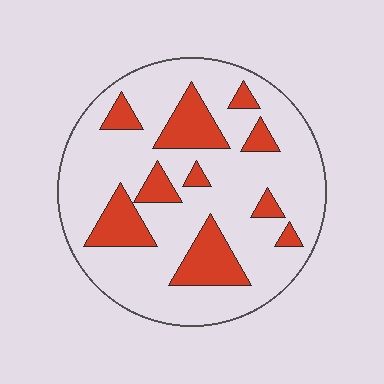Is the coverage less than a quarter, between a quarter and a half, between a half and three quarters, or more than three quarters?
Less than a quarter.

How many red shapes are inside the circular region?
10.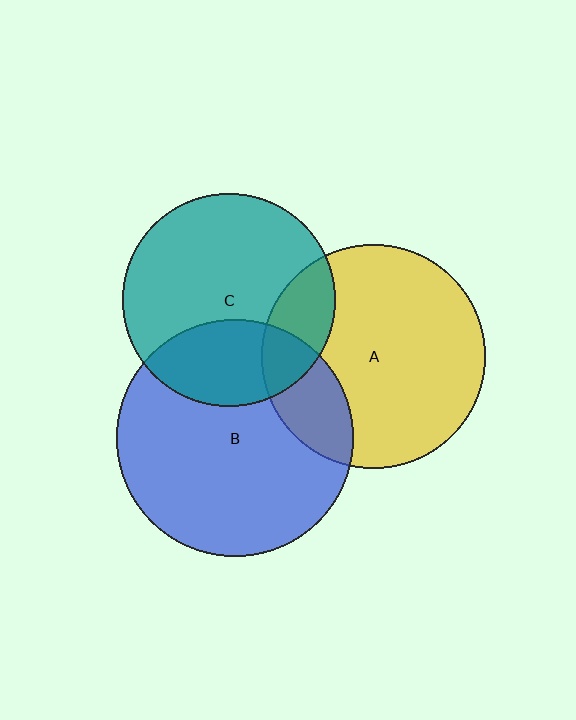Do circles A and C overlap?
Yes.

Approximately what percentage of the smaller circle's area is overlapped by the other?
Approximately 20%.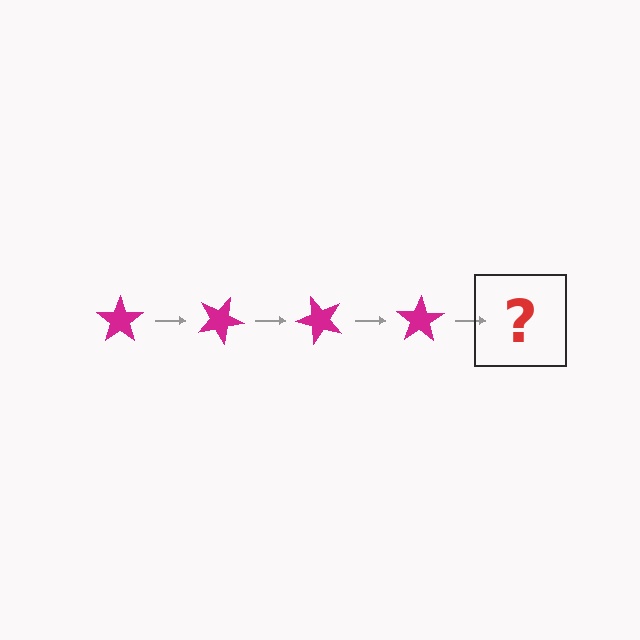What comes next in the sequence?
The next element should be a magenta star rotated 100 degrees.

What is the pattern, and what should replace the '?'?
The pattern is that the star rotates 25 degrees each step. The '?' should be a magenta star rotated 100 degrees.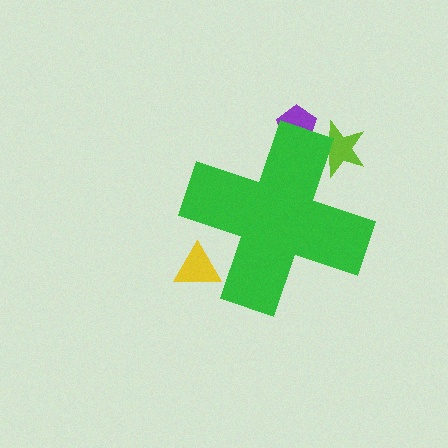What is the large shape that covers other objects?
A green cross.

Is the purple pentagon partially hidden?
Yes, the purple pentagon is partially hidden behind the green cross.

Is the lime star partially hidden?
Yes, the lime star is partially hidden behind the green cross.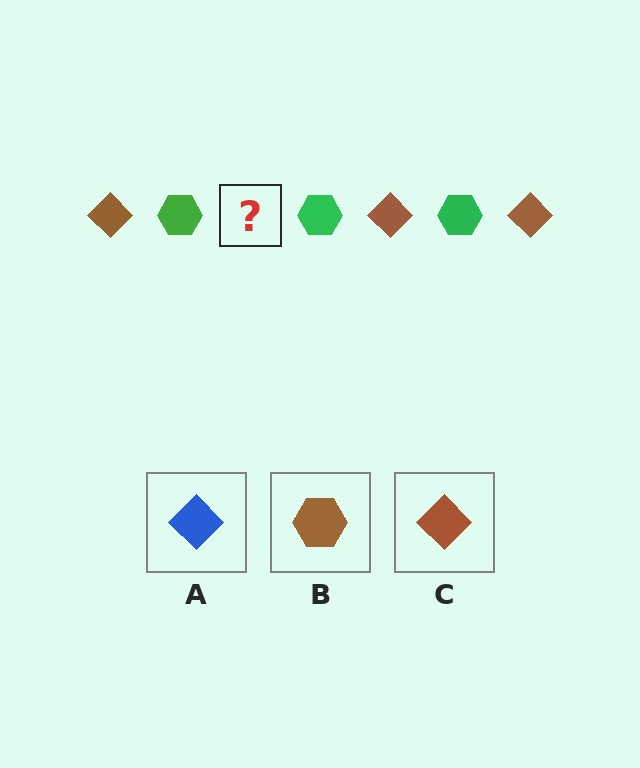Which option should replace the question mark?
Option C.